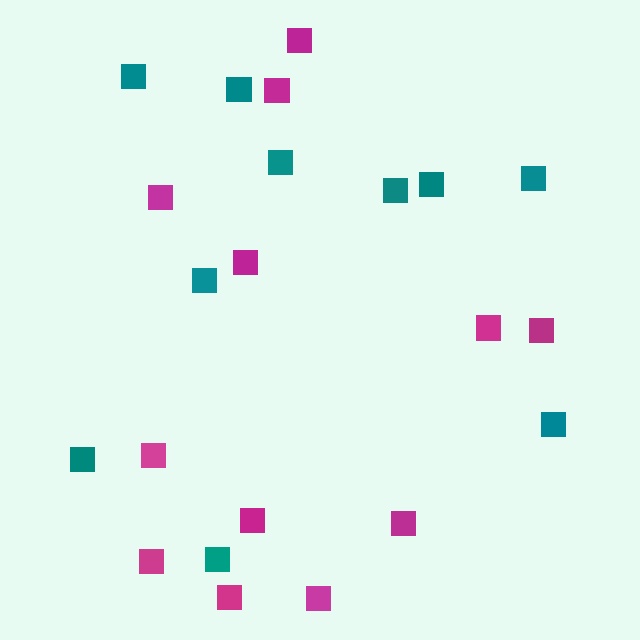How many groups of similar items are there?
There are 2 groups: one group of teal squares (10) and one group of magenta squares (12).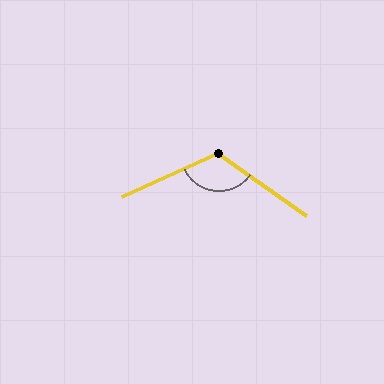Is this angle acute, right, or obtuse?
It is obtuse.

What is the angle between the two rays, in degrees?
Approximately 121 degrees.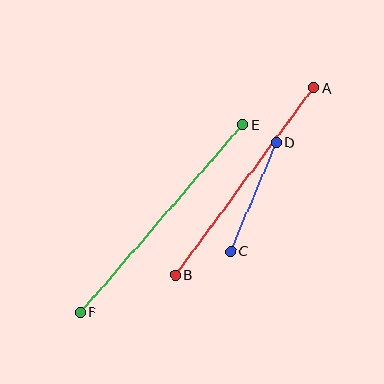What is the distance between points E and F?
The distance is approximately 249 pixels.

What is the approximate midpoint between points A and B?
The midpoint is at approximately (244, 181) pixels.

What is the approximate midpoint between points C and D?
The midpoint is at approximately (253, 197) pixels.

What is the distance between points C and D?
The distance is approximately 118 pixels.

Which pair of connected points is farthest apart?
Points E and F are farthest apart.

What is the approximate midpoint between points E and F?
The midpoint is at approximately (161, 218) pixels.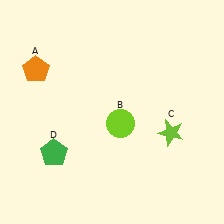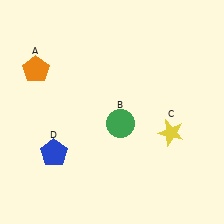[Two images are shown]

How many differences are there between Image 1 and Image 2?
There are 3 differences between the two images.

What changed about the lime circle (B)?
In Image 1, B is lime. In Image 2, it changed to green.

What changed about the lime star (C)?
In Image 1, C is lime. In Image 2, it changed to yellow.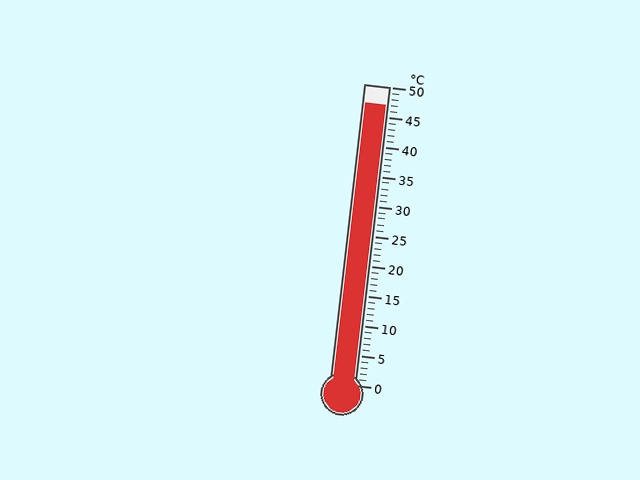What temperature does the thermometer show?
The thermometer shows approximately 47°C.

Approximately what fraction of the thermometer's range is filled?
The thermometer is filled to approximately 95% of its range.